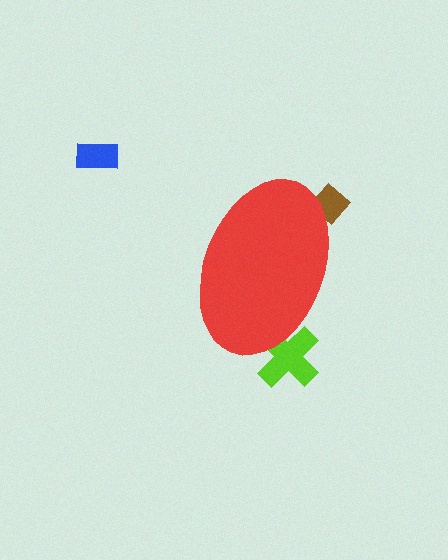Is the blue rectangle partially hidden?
No, the blue rectangle is fully visible.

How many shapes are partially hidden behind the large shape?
2 shapes are partially hidden.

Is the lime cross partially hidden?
Yes, the lime cross is partially hidden behind the red ellipse.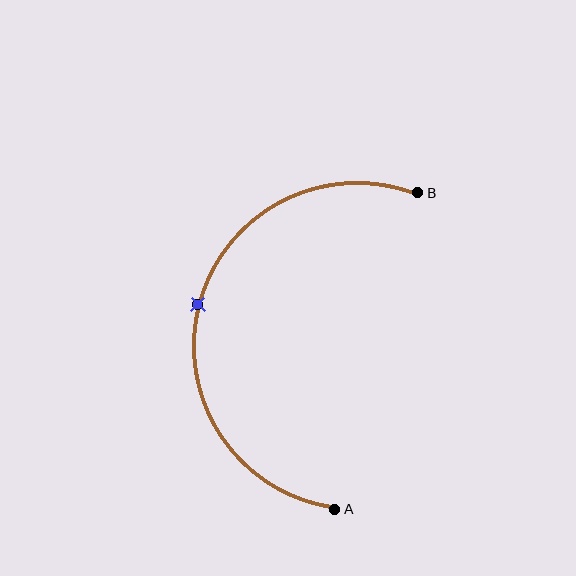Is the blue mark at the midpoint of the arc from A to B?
Yes. The blue mark lies on the arc at equal arc-length from both A and B — it is the arc midpoint.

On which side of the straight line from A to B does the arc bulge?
The arc bulges to the left of the straight line connecting A and B.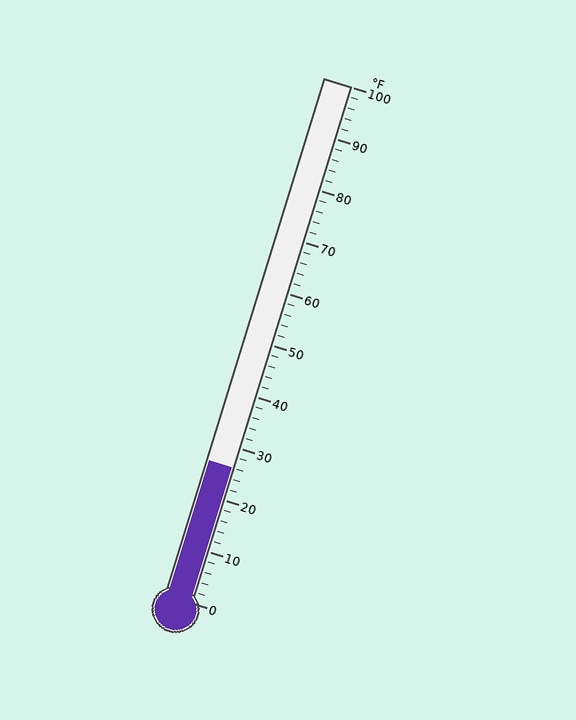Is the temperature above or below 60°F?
The temperature is below 60°F.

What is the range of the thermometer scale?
The thermometer scale ranges from 0°F to 100°F.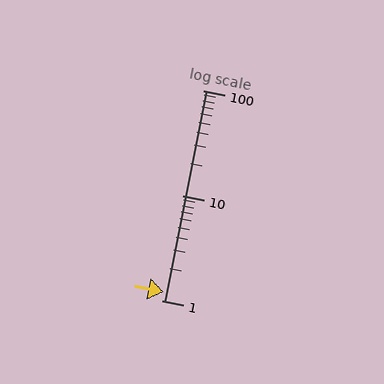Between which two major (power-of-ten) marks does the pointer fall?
The pointer is between 1 and 10.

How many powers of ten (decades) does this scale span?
The scale spans 2 decades, from 1 to 100.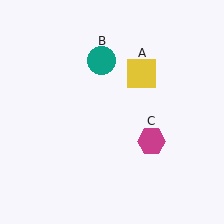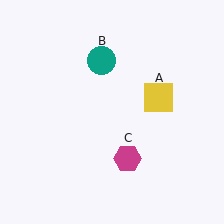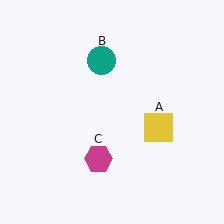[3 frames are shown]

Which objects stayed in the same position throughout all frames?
Teal circle (object B) remained stationary.